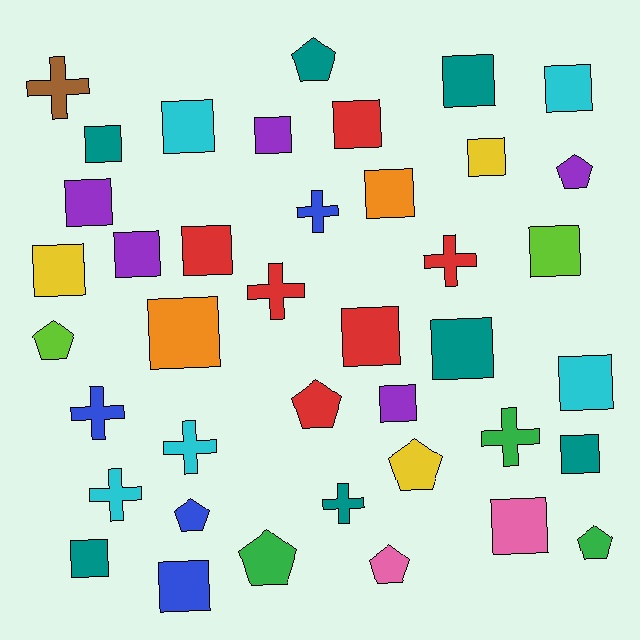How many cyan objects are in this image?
There are 5 cyan objects.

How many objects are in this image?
There are 40 objects.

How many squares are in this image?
There are 22 squares.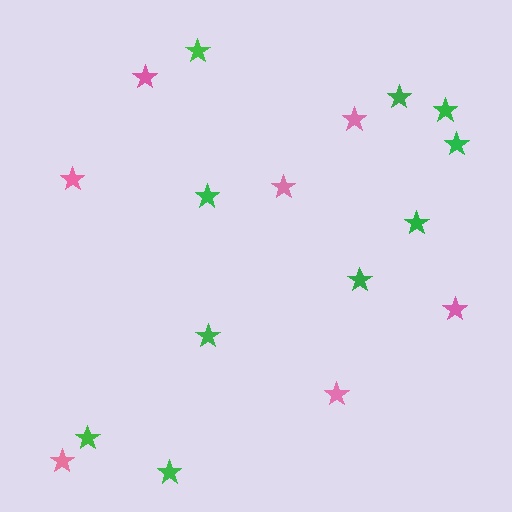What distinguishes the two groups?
There are 2 groups: one group of green stars (10) and one group of pink stars (7).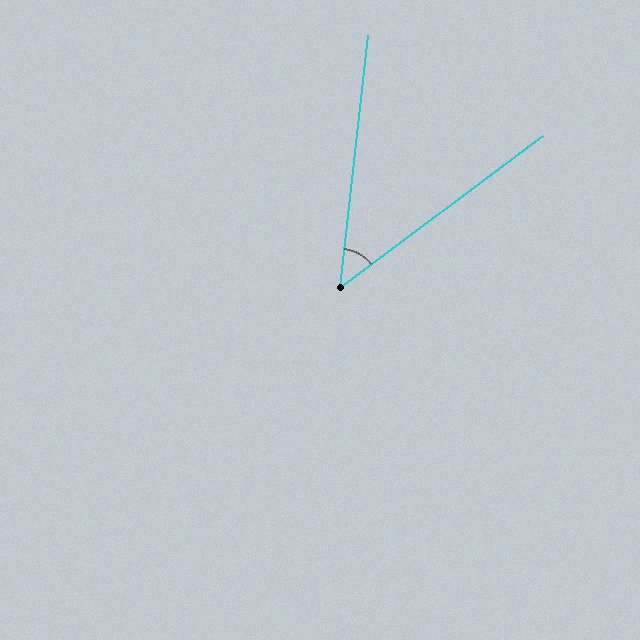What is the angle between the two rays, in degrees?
Approximately 47 degrees.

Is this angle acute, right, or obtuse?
It is acute.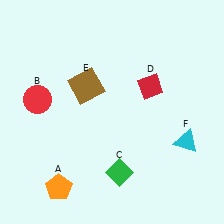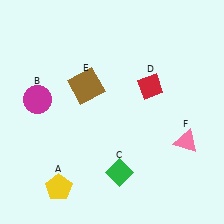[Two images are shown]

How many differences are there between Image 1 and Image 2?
There are 3 differences between the two images.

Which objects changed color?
A changed from orange to yellow. B changed from red to magenta. F changed from cyan to pink.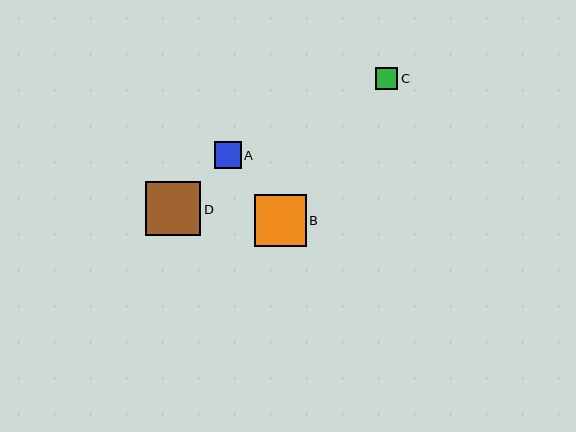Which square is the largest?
Square D is the largest with a size of approximately 55 pixels.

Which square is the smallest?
Square C is the smallest with a size of approximately 22 pixels.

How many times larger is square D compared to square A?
Square D is approximately 2.0 times the size of square A.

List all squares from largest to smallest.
From largest to smallest: D, B, A, C.